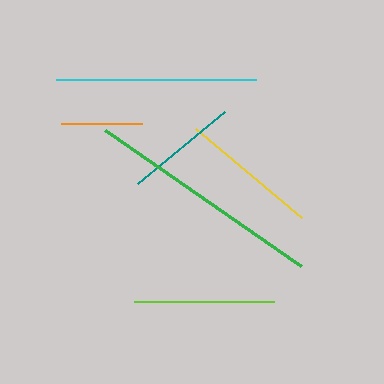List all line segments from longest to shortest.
From longest to shortest: green, cyan, lime, yellow, teal, orange.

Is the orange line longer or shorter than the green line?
The green line is longer than the orange line.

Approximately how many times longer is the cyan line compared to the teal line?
The cyan line is approximately 1.8 times the length of the teal line.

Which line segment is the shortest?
The orange line is the shortest at approximately 81 pixels.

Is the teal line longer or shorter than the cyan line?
The cyan line is longer than the teal line.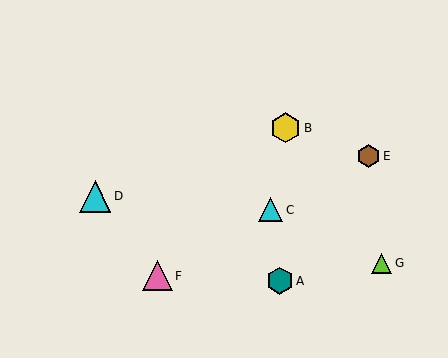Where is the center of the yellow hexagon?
The center of the yellow hexagon is at (286, 128).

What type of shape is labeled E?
Shape E is a brown hexagon.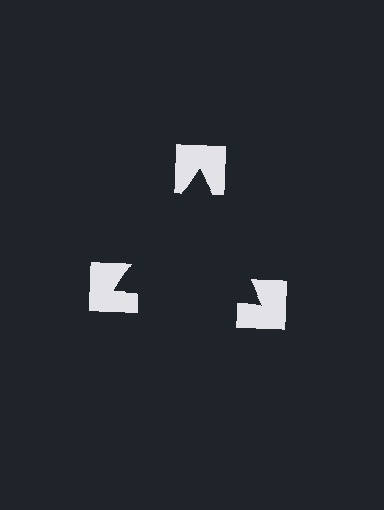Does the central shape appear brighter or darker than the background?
It typically appears slightly darker than the background, even though no actual brightness change is drawn.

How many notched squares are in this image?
There are 3 — one at each vertex of the illusory triangle.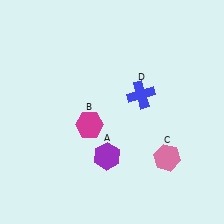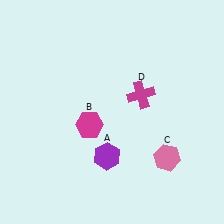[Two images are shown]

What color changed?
The cross (D) changed from blue in Image 1 to magenta in Image 2.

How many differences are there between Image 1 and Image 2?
There is 1 difference between the two images.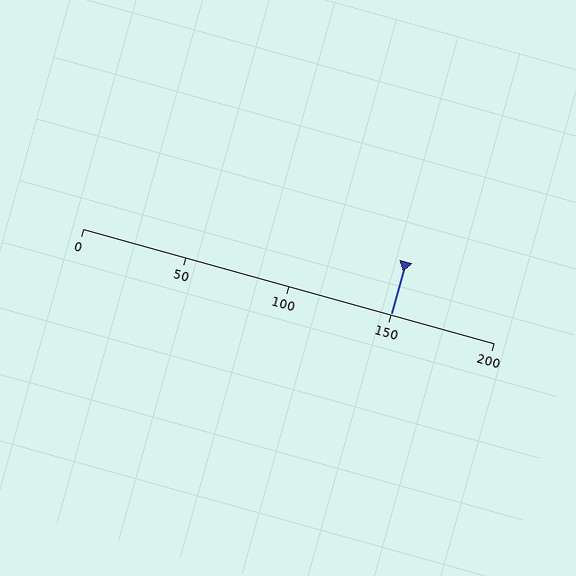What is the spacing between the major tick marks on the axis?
The major ticks are spaced 50 apart.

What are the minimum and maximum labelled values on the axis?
The axis runs from 0 to 200.